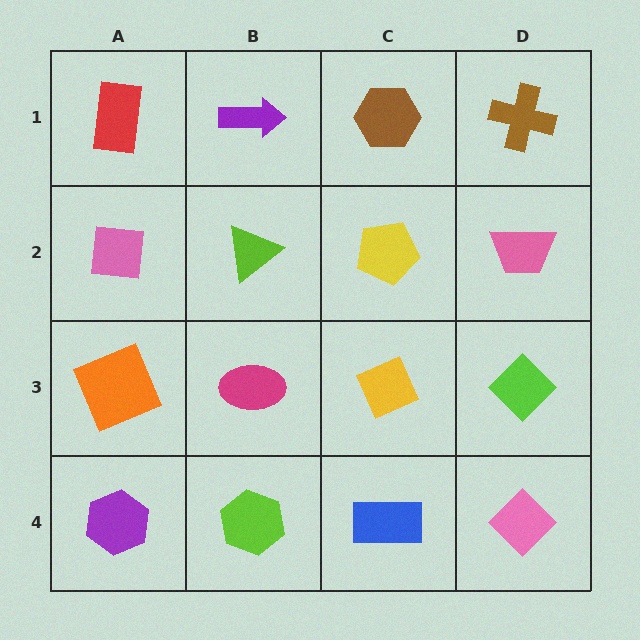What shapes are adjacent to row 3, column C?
A yellow pentagon (row 2, column C), a blue rectangle (row 4, column C), a magenta ellipse (row 3, column B), a lime diamond (row 3, column D).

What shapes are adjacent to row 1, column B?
A lime triangle (row 2, column B), a red rectangle (row 1, column A), a brown hexagon (row 1, column C).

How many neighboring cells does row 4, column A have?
2.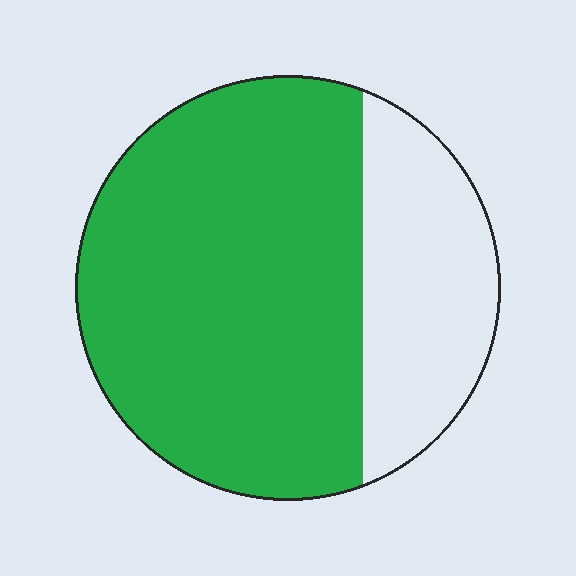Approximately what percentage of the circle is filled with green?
Approximately 70%.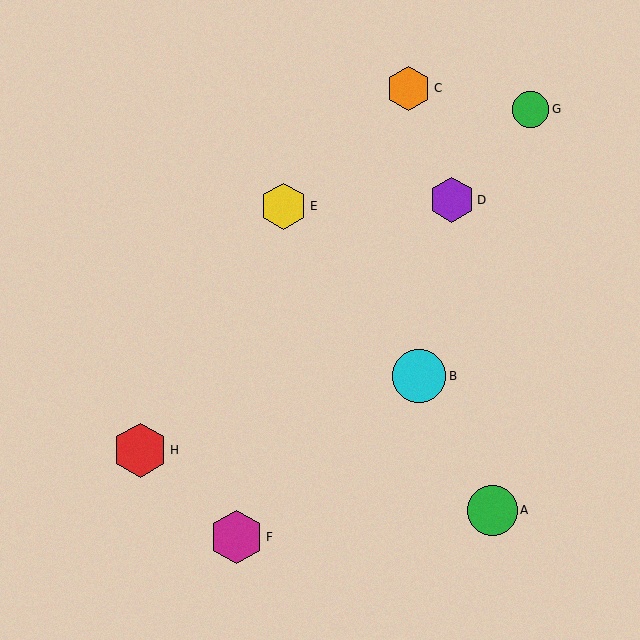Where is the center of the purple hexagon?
The center of the purple hexagon is at (452, 200).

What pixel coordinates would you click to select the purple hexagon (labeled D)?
Click at (452, 200) to select the purple hexagon D.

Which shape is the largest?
The red hexagon (labeled H) is the largest.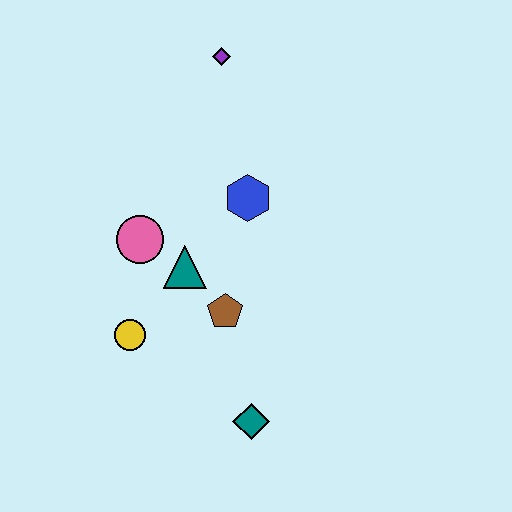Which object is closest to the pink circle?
The teal triangle is closest to the pink circle.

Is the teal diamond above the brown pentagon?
No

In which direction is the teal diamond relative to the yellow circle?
The teal diamond is to the right of the yellow circle.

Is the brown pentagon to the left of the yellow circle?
No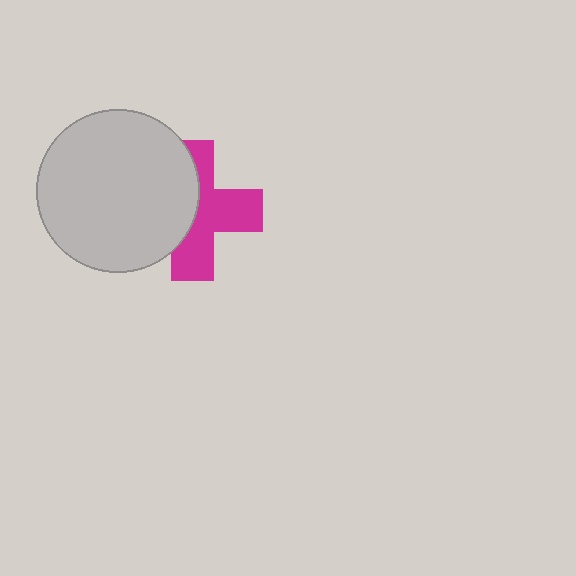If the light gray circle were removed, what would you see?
You would see the complete magenta cross.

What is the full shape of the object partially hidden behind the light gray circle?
The partially hidden object is a magenta cross.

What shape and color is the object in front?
The object in front is a light gray circle.